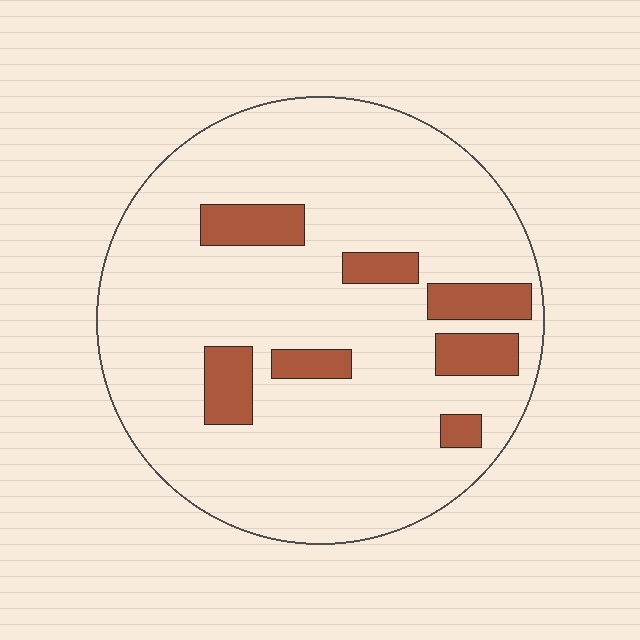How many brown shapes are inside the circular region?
7.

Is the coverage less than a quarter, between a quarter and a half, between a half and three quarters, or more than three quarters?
Less than a quarter.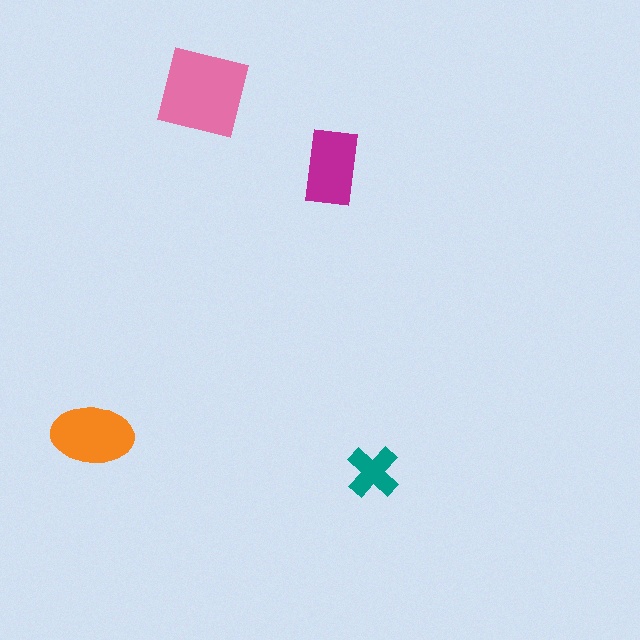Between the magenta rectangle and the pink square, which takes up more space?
The pink square.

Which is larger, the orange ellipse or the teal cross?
The orange ellipse.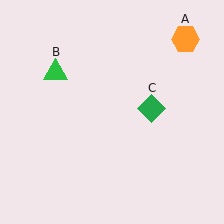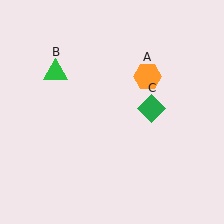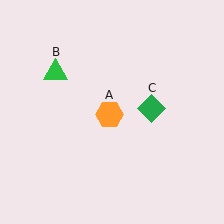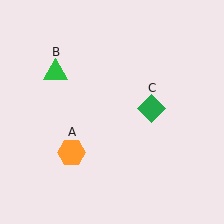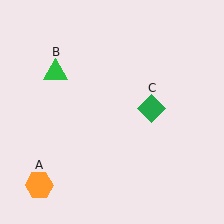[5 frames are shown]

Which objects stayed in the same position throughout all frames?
Green triangle (object B) and green diamond (object C) remained stationary.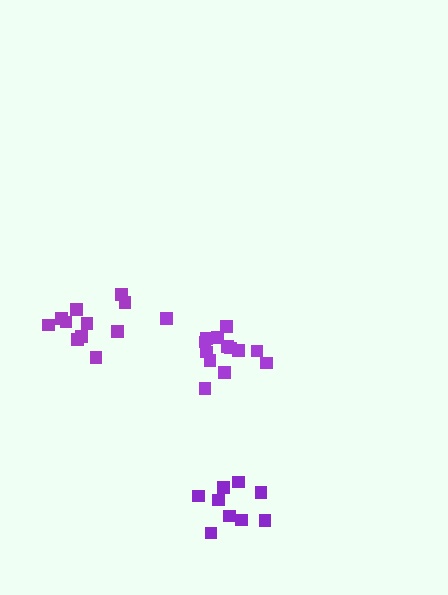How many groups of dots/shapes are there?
There are 3 groups.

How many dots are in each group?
Group 1: 11 dots, Group 2: 14 dots, Group 3: 9 dots (34 total).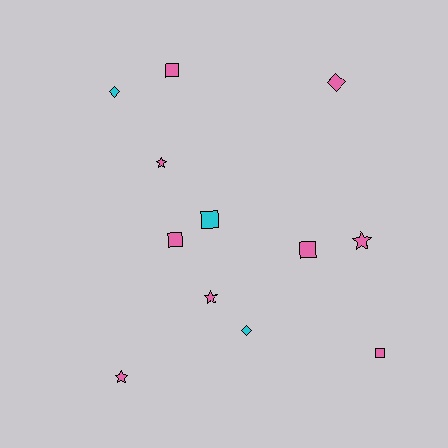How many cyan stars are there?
There are no cyan stars.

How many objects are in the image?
There are 12 objects.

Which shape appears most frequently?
Square, with 5 objects.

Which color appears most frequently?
Pink, with 9 objects.